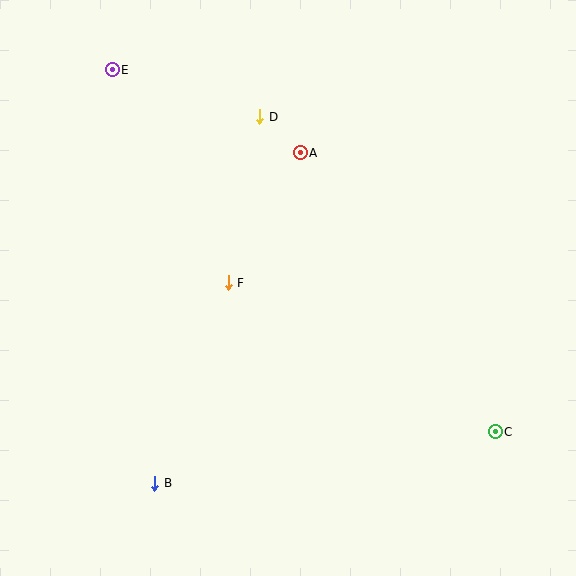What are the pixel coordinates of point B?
Point B is at (155, 483).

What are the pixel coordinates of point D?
Point D is at (260, 117).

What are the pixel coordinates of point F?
Point F is at (228, 283).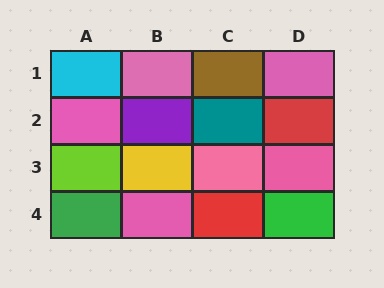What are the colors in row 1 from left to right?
Cyan, pink, brown, pink.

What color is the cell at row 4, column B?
Pink.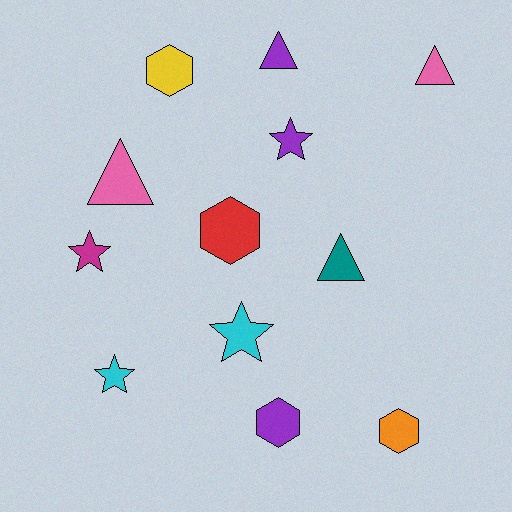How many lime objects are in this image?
There are no lime objects.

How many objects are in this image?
There are 12 objects.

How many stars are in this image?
There are 4 stars.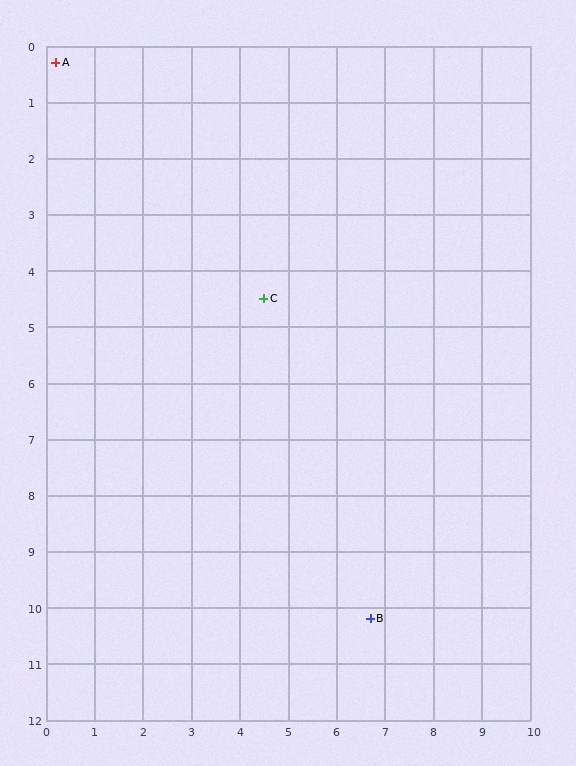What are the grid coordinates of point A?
Point A is at approximately (0.2, 0.3).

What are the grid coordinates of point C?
Point C is at approximately (4.5, 4.5).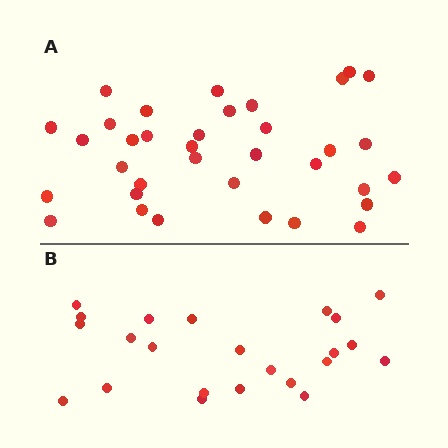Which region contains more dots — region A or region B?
Region A (the top region) has more dots.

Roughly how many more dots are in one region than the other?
Region A has roughly 12 or so more dots than region B.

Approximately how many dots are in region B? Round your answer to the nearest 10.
About 20 dots. (The exact count is 23, which rounds to 20.)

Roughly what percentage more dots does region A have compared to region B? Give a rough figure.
About 50% more.